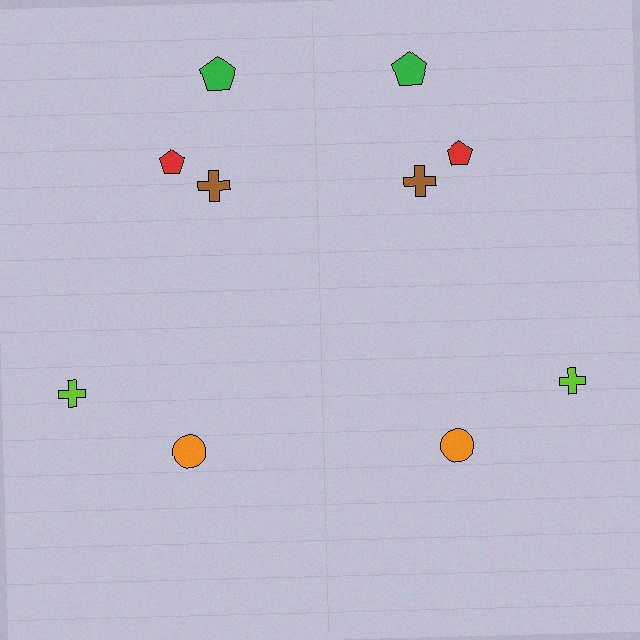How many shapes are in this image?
There are 10 shapes in this image.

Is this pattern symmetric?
Yes, this pattern has bilateral (reflection) symmetry.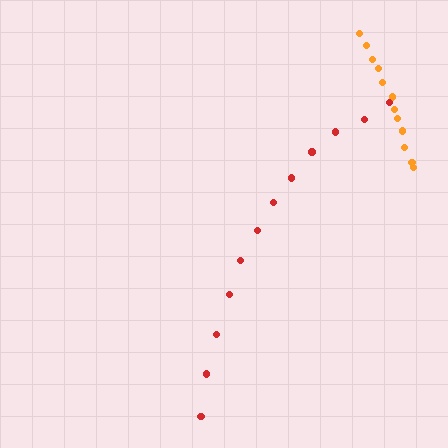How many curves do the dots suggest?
There are 2 distinct paths.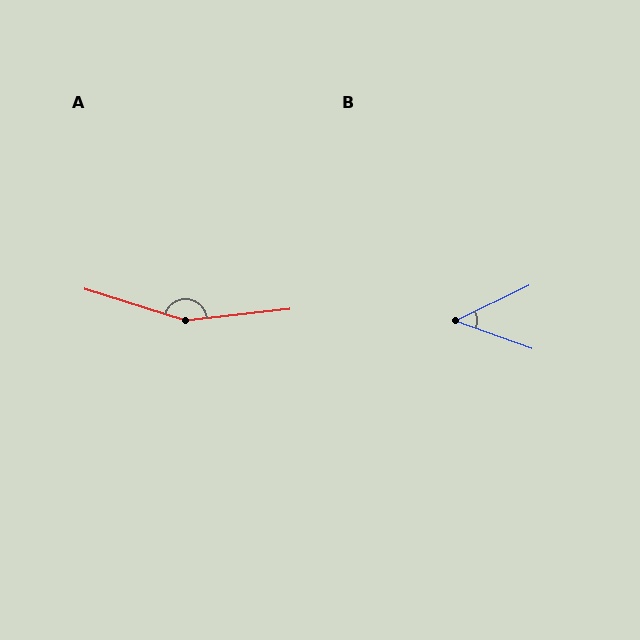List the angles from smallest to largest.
B (46°), A (157°).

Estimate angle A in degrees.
Approximately 157 degrees.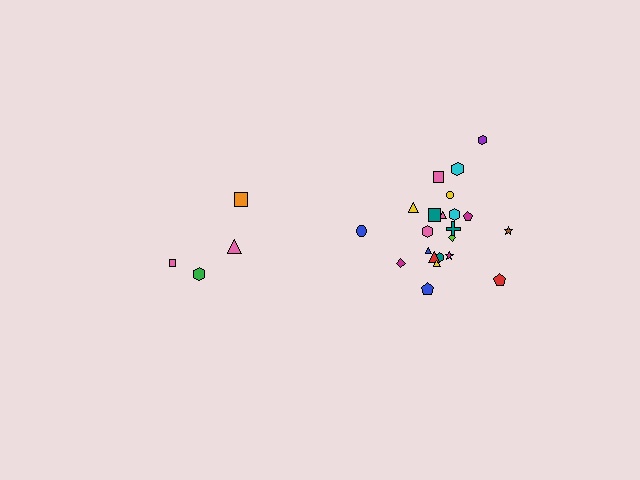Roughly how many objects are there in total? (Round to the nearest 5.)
Roughly 25 objects in total.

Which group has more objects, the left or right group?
The right group.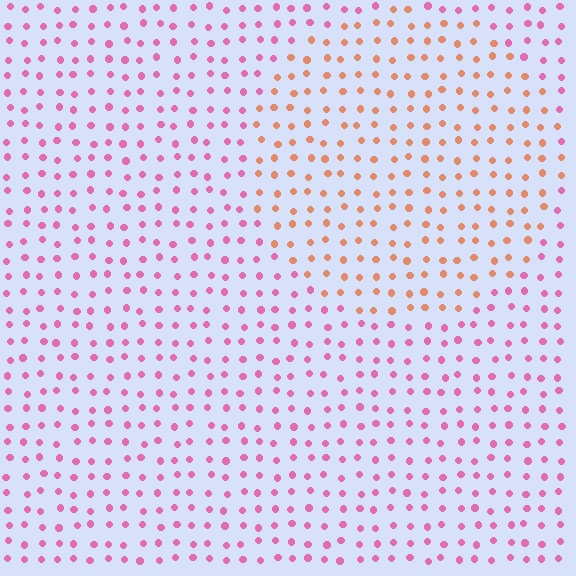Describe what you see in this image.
The image is filled with small pink elements in a uniform arrangement. A circle-shaped region is visible where the elements are tinted to a slightly different hue, forming a subtle color boundary.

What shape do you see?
I see a circle.